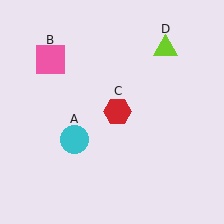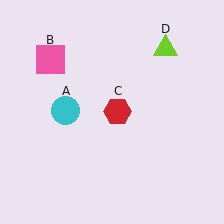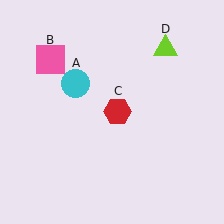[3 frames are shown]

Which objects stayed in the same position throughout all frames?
Pink square (object B) and red hexagon (object C) and lime triangle (object D) remained stationary.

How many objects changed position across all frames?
1 object changed position: cyan circle (object A).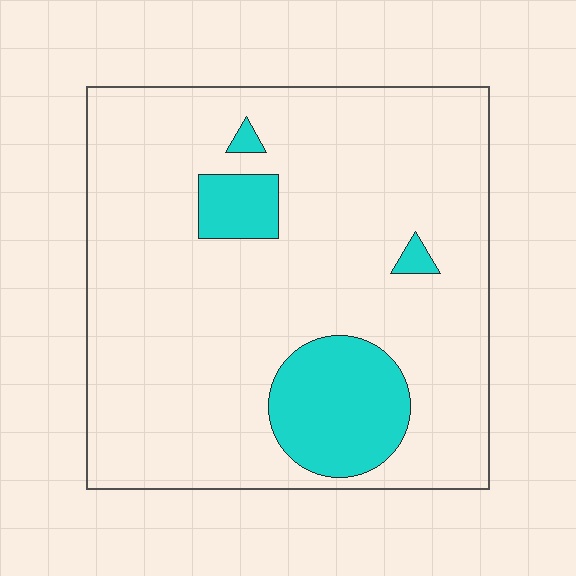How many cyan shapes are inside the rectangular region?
4.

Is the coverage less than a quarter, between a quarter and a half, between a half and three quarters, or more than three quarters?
Less than a quarter.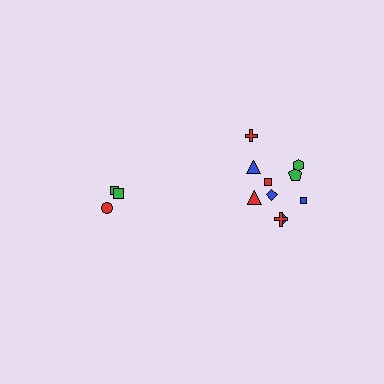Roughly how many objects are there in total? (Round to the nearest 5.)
Roughly 15 objects in total.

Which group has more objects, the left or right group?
The right group.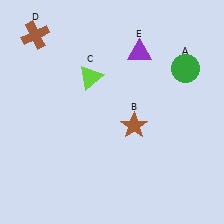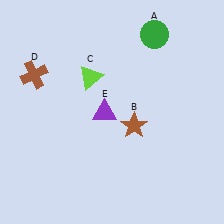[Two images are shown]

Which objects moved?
The objects that moved are: the green circle (A), the brown cross (D), the purple triangle (E).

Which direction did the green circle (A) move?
The green circle (A) moved up.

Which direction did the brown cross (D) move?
The brown cross (D) moved down.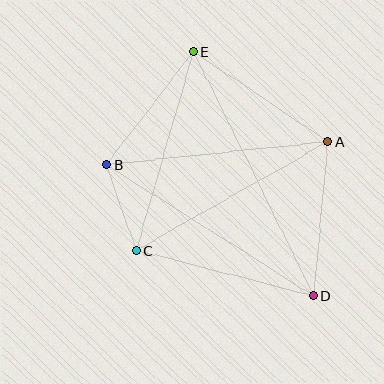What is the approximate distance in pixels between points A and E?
The distance between A and E is approximately 162 pixels.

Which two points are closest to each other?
Points B and C are closest to each other.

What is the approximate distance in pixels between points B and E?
The distance between B and E is approximately 143 pixels.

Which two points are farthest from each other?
Points D and E are farthest from each other.